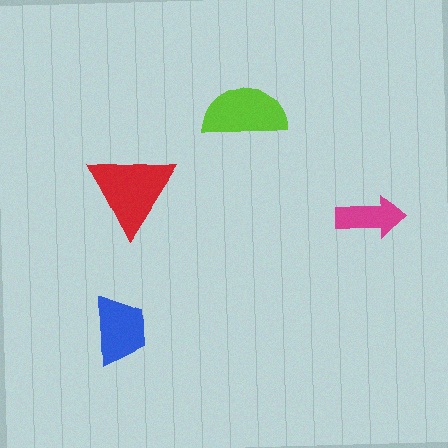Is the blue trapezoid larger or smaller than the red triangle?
Smaller.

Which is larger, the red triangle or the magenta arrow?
The red triangle.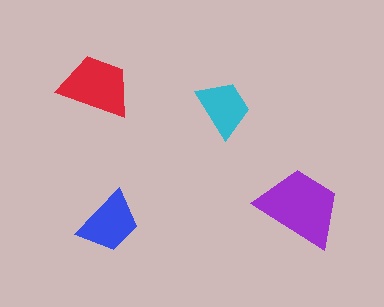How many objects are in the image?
There are 4 objects in the image.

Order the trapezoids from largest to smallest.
the purple one, the red one, the blue one, the cyan one.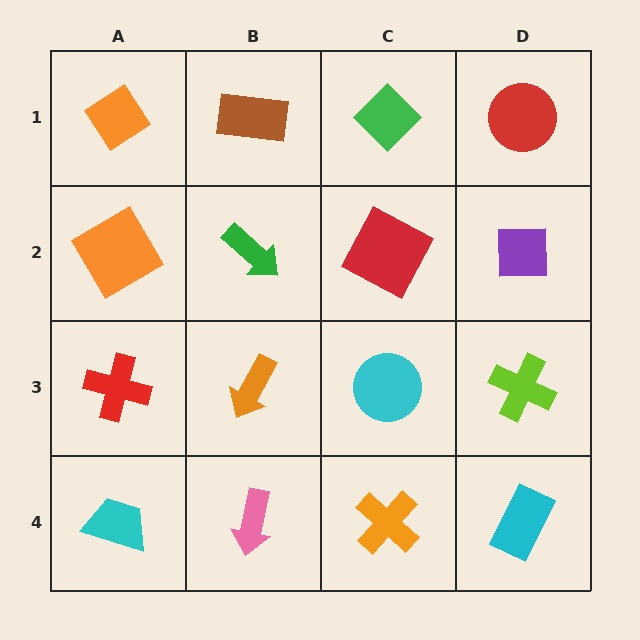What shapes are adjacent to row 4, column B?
An orange arrow (row 3, column B), a cyan trapezoid (row 4, column A), an orange cross (row 4, column C).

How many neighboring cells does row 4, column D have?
2.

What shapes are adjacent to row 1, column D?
A purple square (row 2, column D), a green diamond (row 1, column C).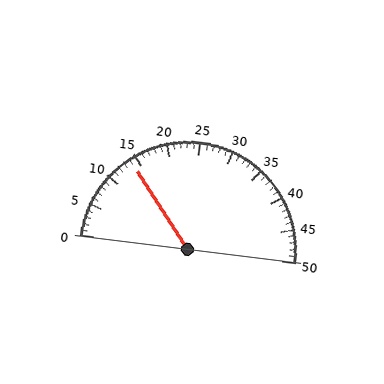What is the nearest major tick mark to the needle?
The nearest major tick mark is 15.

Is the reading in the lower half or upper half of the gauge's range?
The reading is in the lower half of the range (0 to 50).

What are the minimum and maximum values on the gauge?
The gauge ranges from 0 to 50.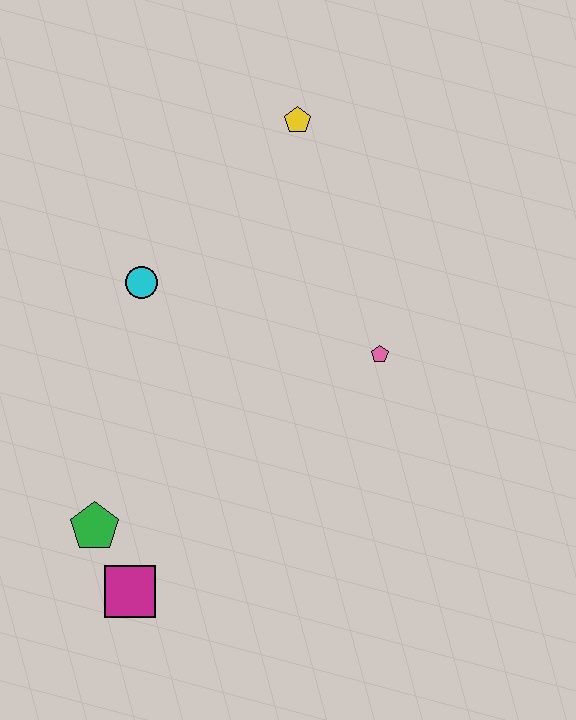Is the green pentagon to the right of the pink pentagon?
No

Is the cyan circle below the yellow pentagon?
Yes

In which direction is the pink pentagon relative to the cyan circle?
The pink pentagon is to the right of the cyan circle.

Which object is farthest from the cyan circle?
The magenta square is farthest from the cyan circle.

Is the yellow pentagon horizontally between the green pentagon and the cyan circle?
No